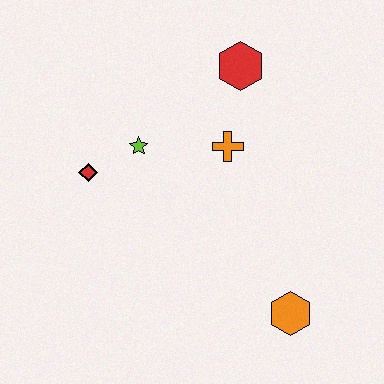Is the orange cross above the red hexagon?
No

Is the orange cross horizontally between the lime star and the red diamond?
No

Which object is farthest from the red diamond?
The orange hexagon is farthest from the red diamond.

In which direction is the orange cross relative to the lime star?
The orange cross is to the right of the lime star.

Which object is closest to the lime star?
The red diamond is closest to the lime star.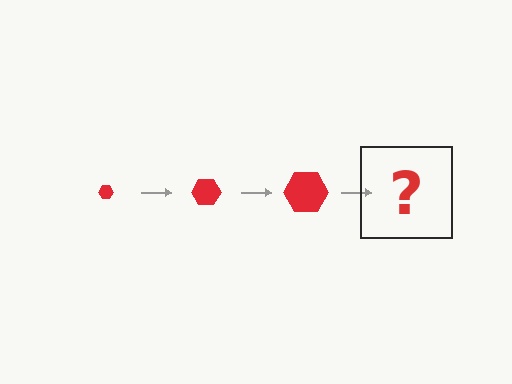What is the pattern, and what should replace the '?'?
The pattern is that the hexagon gets progressively larger each step. The '?' should be a red hexagon, larger than the previous one.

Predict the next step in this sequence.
The next step is a red hexagon, larger than the previous one.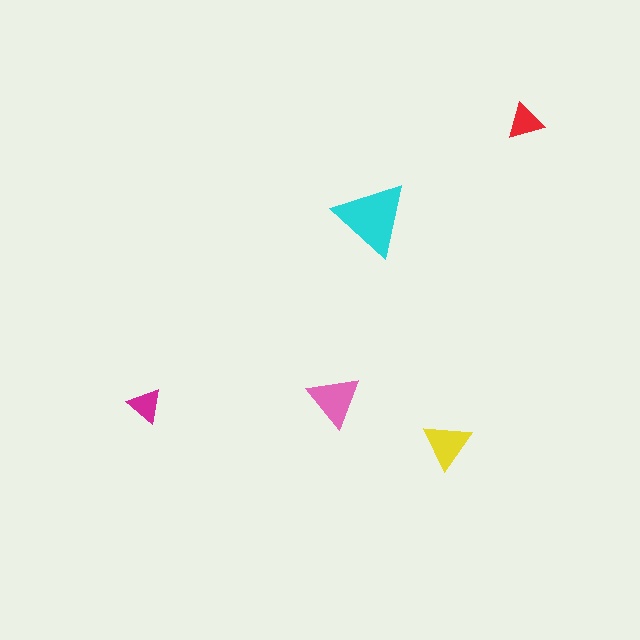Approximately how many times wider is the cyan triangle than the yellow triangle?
About 1.5 times wider.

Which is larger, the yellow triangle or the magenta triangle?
The yellow one.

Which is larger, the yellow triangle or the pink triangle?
The pink one.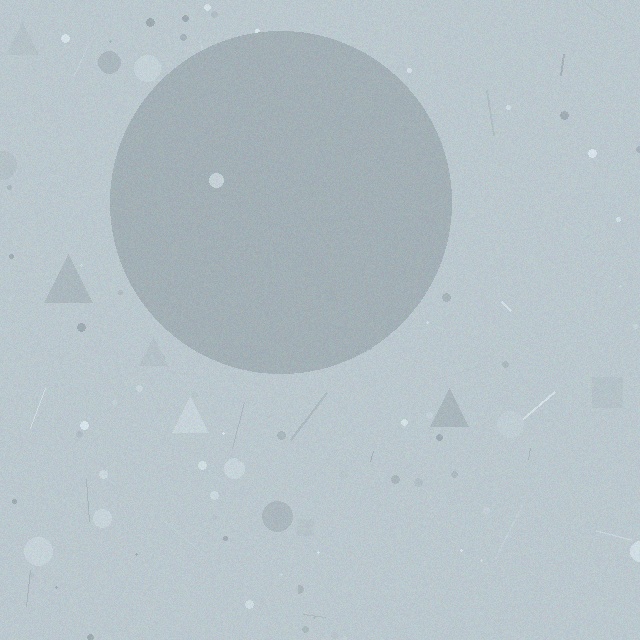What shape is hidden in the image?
A circle is hidden in the image.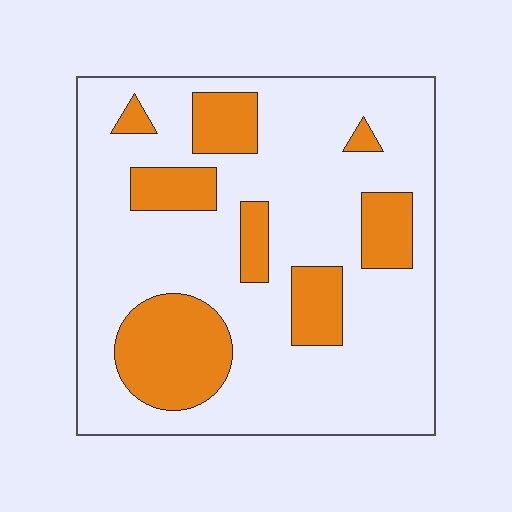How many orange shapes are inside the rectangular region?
8.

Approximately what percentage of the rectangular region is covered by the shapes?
Approximately 25%.